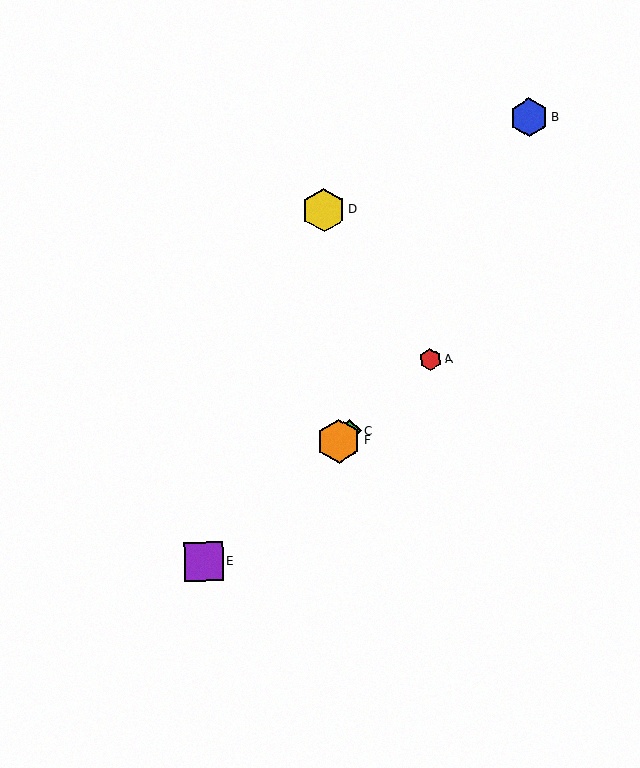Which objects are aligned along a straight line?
Objects A, C, E, F are aligned along a straight line.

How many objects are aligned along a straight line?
4 objects (A, C, E, F) are aligned along a straight line.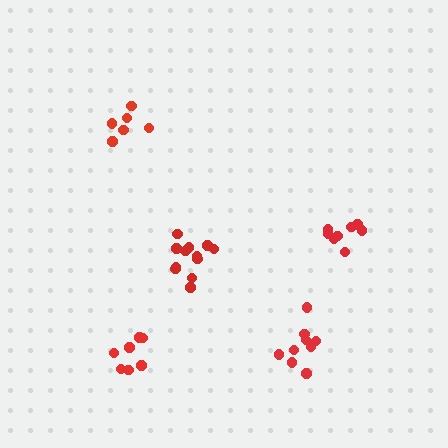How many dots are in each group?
Group 1: 7 dots, Group 2: 6 dots, Group 3: 10 dots, Group 4: 12 dots, Group 5: 9 dots (44 total).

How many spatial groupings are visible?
There are 5 spatial groupings.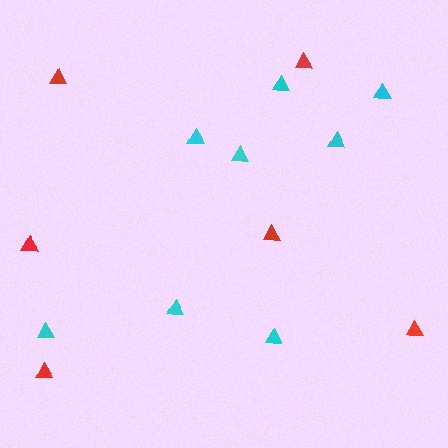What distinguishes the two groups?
There are 2 groups: one group of red triangles (6) and one group of cyan triangles (8).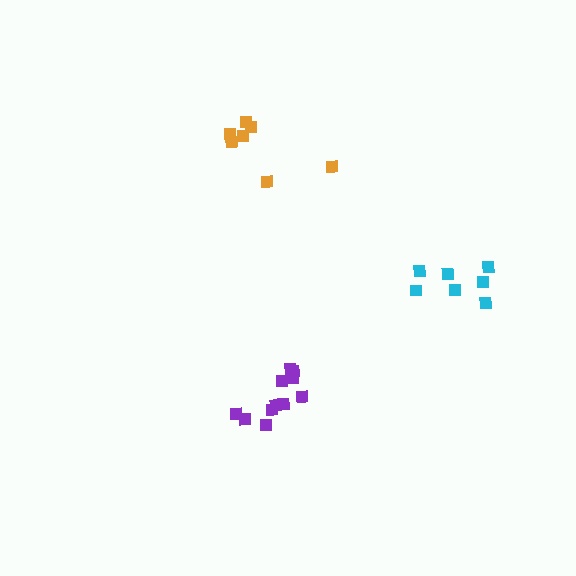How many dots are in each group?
Group 1: 11 dots, Group 2: 7 dots, Group 3: 7 dots (25 total).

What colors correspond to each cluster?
The clusters are colored: purple, cyan, orange.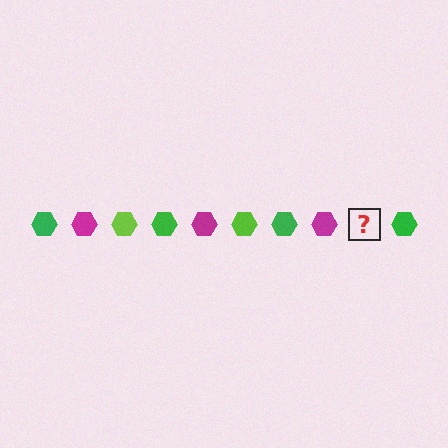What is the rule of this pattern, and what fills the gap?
The rule is that the pattern cycles through green, magenta, lime hexagons. The gap should be filled with a lime hexagon.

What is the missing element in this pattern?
The missing element is a lime hexagon.